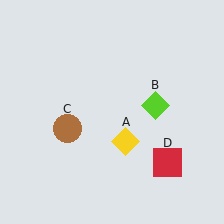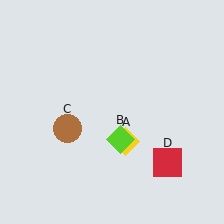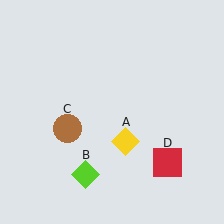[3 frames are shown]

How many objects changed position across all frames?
1 object changed position: lime diamond (object B).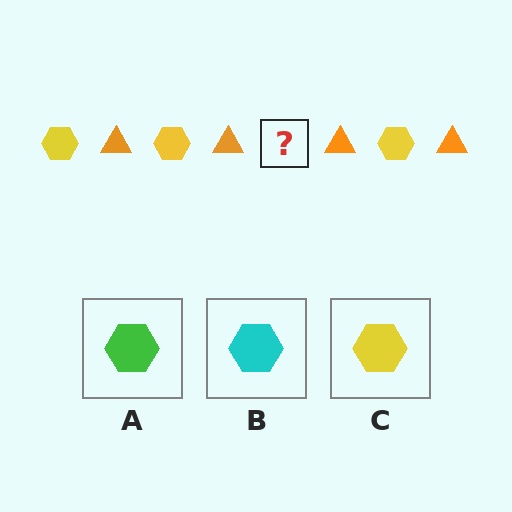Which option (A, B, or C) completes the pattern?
C.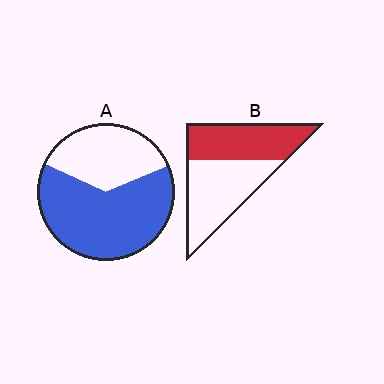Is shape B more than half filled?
Roughly half.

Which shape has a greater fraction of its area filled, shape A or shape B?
Shape A.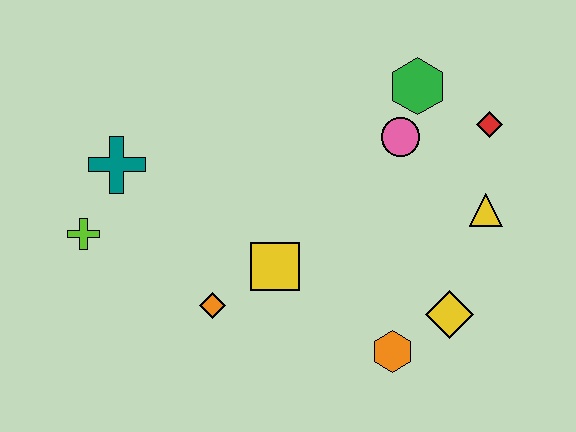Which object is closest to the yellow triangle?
The red diamond is closest to the yellow triangle.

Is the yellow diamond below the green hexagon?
Yes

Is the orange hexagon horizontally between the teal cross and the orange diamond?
No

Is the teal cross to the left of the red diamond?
Yes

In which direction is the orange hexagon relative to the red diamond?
The orange hexagon is below the red diamond.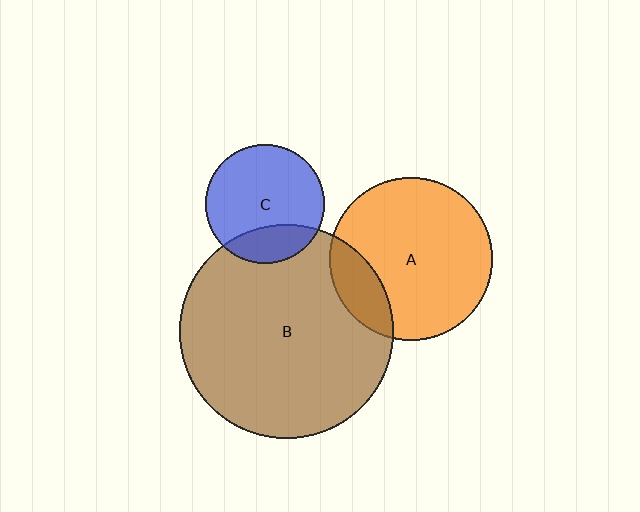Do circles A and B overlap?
Yes.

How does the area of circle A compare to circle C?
Approximately 1.9 times.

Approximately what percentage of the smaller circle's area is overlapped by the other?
Approximately 15%.